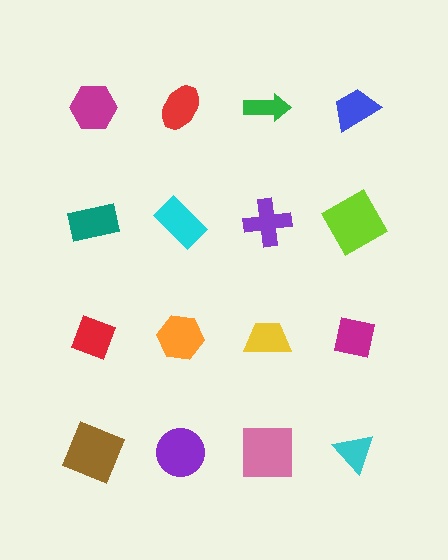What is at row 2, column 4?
A lime square.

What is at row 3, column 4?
A magenta square.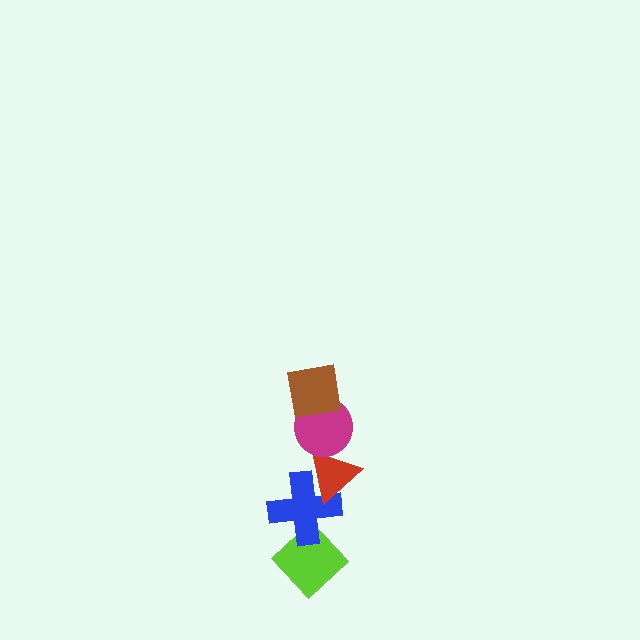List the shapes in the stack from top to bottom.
From top to bottom: the brown square, the magenta circle, the red triangle, the blue cross, the lime diamond.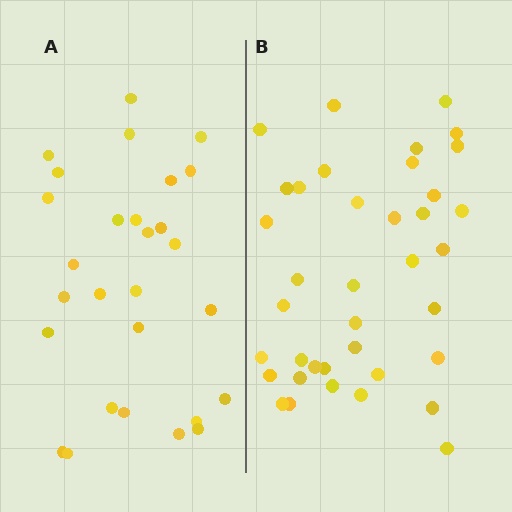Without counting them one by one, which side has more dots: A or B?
Region B (the right region) has more dots.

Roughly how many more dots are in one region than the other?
Region B has roughly 10 or so more dots than region A.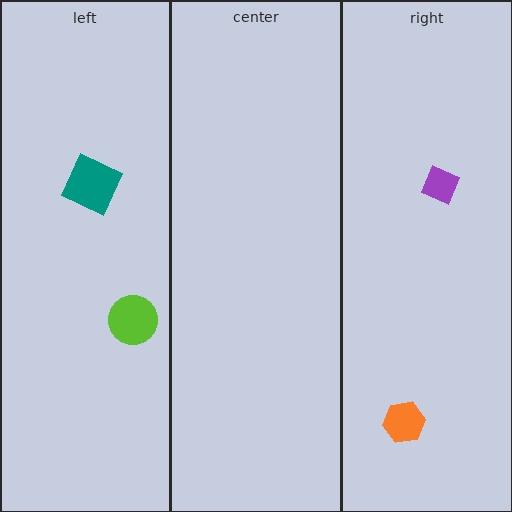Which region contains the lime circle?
The left region.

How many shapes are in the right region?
2.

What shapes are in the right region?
The orange hexagon, the purple diamond.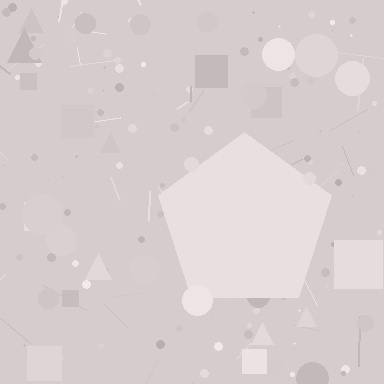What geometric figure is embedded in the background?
A pentagon is embedded in the background.